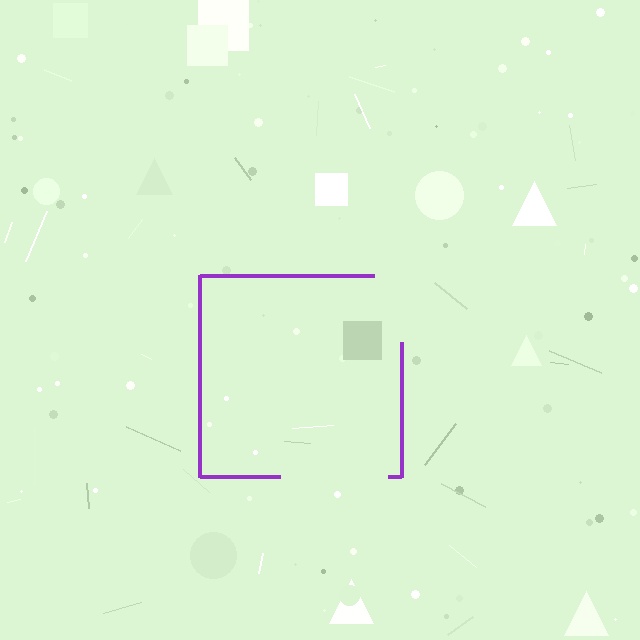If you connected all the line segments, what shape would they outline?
They would outline a square.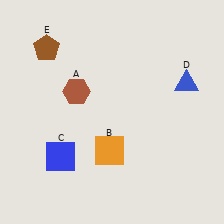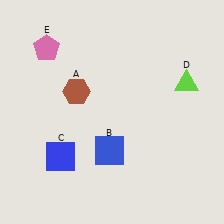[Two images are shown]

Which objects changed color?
B changed from orange to blue. D changed from blue to lime. E changed from brown to pink.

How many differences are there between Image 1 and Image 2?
There are 3 differences between the two images.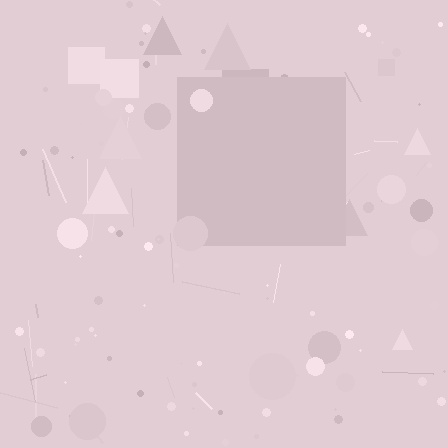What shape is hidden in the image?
A square is hidden in the image.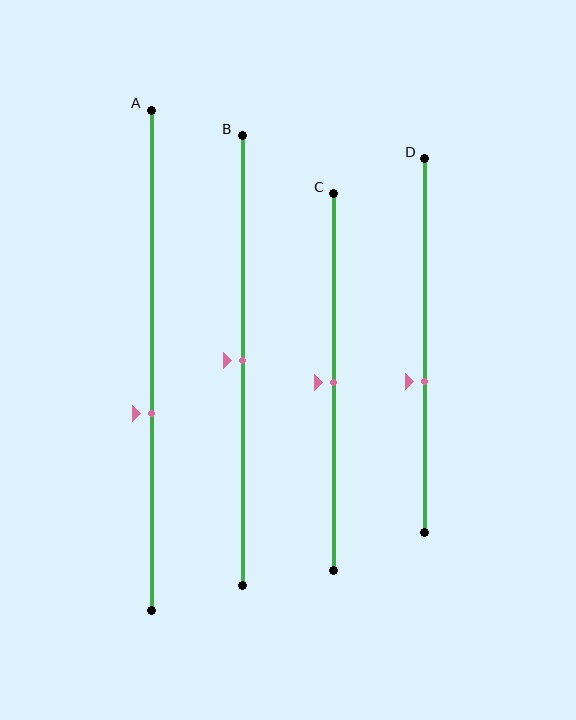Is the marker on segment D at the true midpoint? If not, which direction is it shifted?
No, the marker on segment D is shifted downward by about 10% of the segment length.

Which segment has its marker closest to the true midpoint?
Segment B has its marker closest to the true midpoint.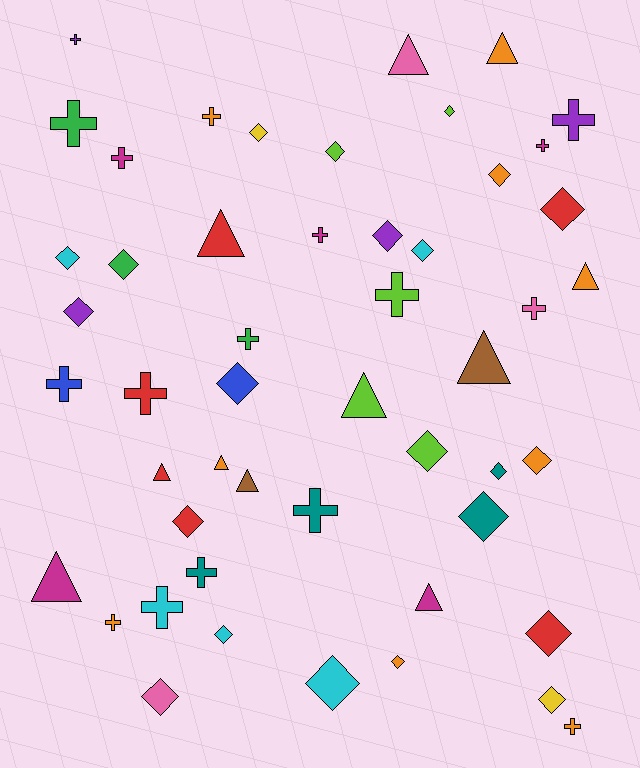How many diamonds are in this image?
There are 22 diamonds.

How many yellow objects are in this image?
There are 2 yellow objects.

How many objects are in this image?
There are 50 objects.